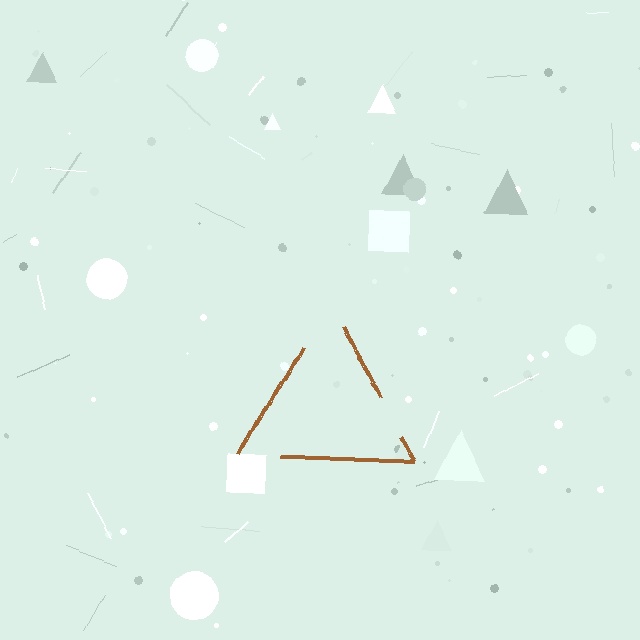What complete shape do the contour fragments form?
The contour fragments form a triangle.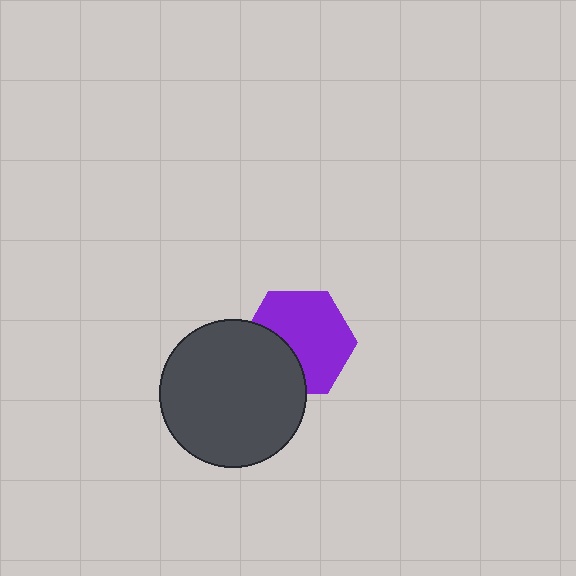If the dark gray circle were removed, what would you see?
You would see the complete purple hexagon.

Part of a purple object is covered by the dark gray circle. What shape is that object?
It is a hexagon.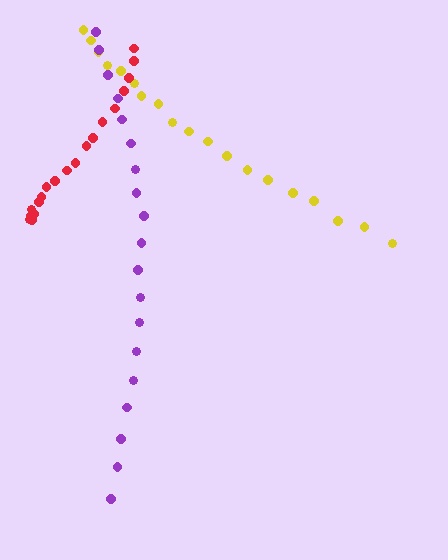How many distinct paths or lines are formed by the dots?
There are 3 distinct paths.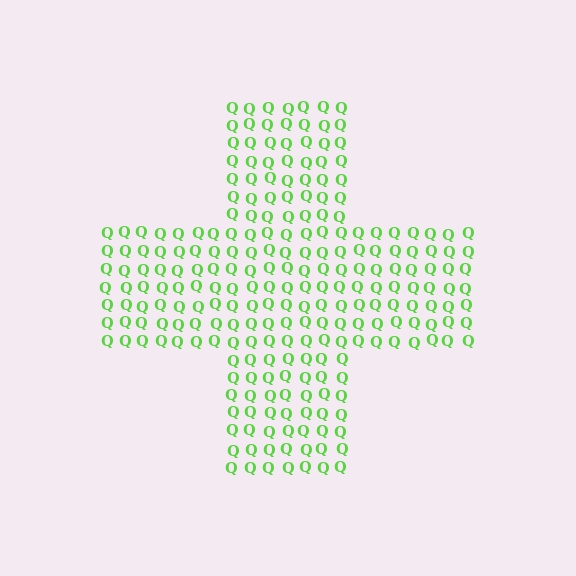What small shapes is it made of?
It is made of small letter Q's.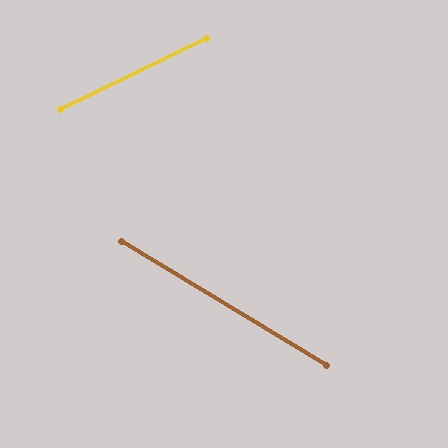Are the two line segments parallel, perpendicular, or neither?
Neither parallel nor perpendicular — they differ by about 57°.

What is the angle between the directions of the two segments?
Approximately 57 degrees.